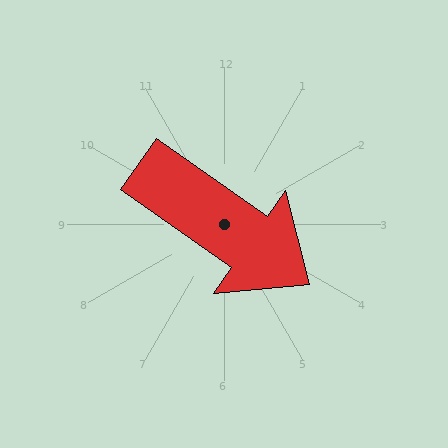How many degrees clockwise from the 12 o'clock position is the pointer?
Approximately 125 degrees.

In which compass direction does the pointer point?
Southeast.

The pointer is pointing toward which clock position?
Roughly 4 o'clock.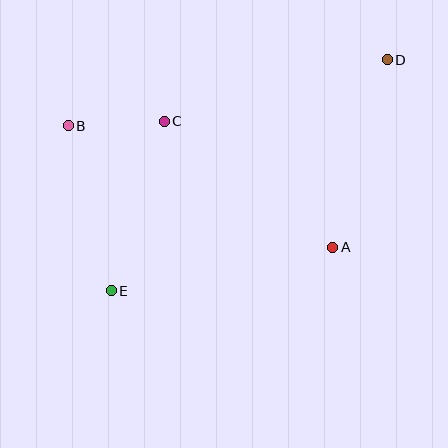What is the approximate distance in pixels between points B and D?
The distance between B and D is approximately 326 pixels.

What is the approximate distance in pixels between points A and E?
The distance between A and E is approximately 226 pixels.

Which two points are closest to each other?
Points B and C are closest to each other.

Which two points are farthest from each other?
Points D and E are farthest from each other.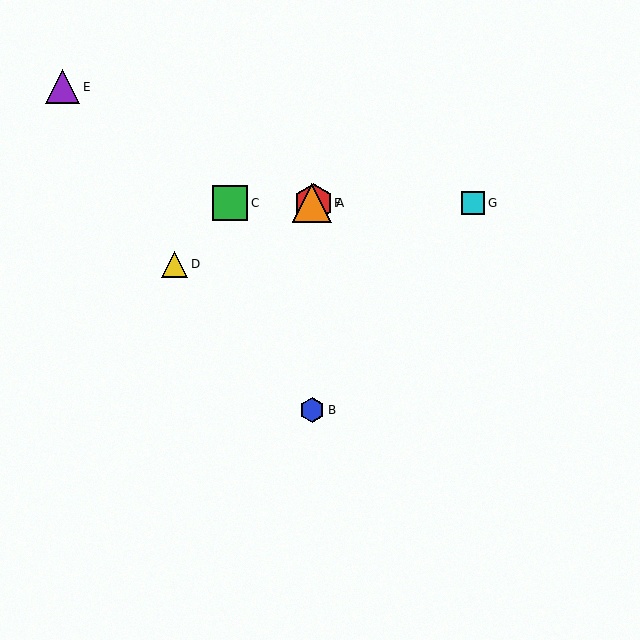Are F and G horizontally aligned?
Yes, both are at y≈203.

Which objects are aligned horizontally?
Objects A, C, F, G are aligned horizontally.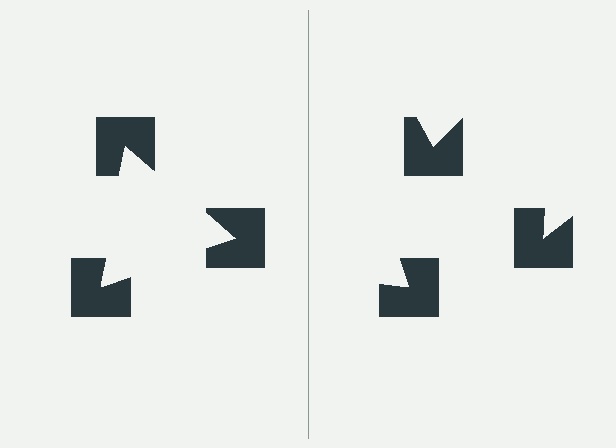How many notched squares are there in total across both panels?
6 — 3 on each side.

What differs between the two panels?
The notched squares are positioned identically on both sides; only the wedge orientations differ. On the left they align to a triangle; on the right they are misaligned.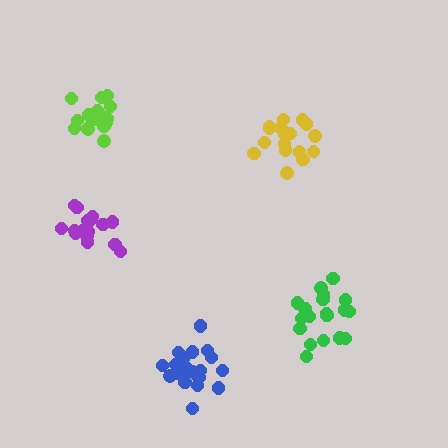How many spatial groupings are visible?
There are 5 spatial groupings.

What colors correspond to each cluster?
The clusters are colored: yellow, blue, lime, purple, green.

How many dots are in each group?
Group 1: 17 dots, Group 2: 21 dots, Group 3: 18 dots, Group 4: 18 dots, Group 5: 19 dots (93 total).